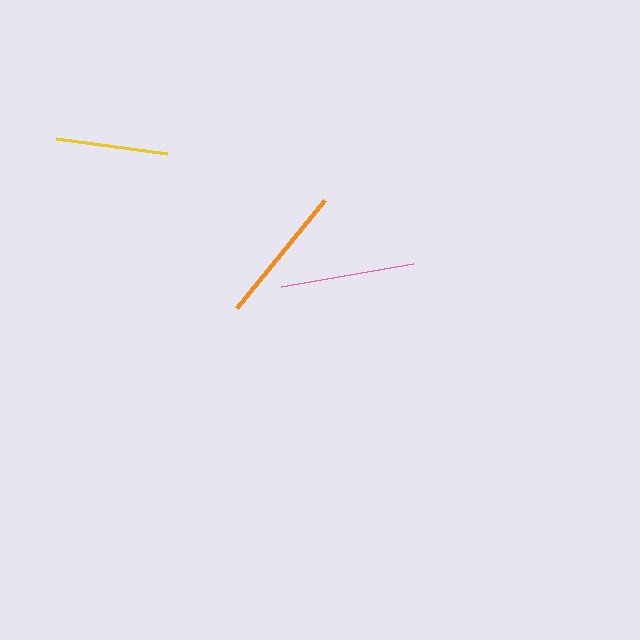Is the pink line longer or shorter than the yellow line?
The pink line is longer than the yellow line.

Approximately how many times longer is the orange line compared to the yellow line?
The orange line is approximately 1.2 times the length of the yellow line.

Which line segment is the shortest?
The yellow line is the shortest at approximately 112 pixels.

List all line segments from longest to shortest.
From longest to shortest: orange, pink, yellow.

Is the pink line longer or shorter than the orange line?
The orange line is longer than the pink line.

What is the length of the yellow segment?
The yellow segment is approximately 112 pixels long.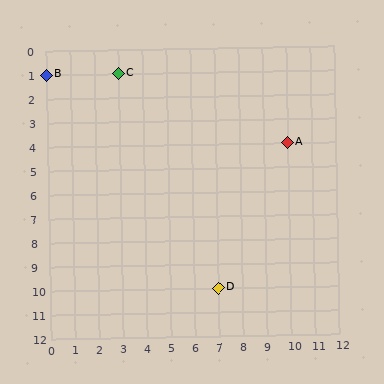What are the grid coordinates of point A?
Point A is at grid coordinates (10, 4).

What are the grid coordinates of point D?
Point D is at grid coordinates (7, 10).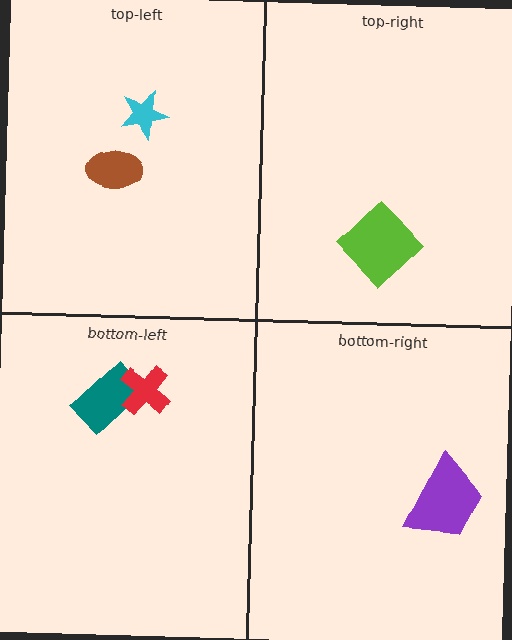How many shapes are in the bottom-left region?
2.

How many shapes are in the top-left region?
2.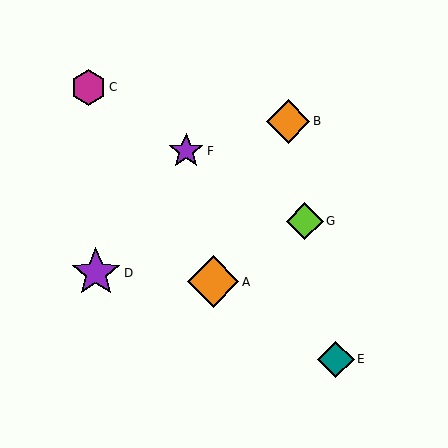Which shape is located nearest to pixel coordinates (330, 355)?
The teal diamond (labeled E) at (336, 359) is nearest to that location.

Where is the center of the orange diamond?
The center of the orange diamond is at (213, 282).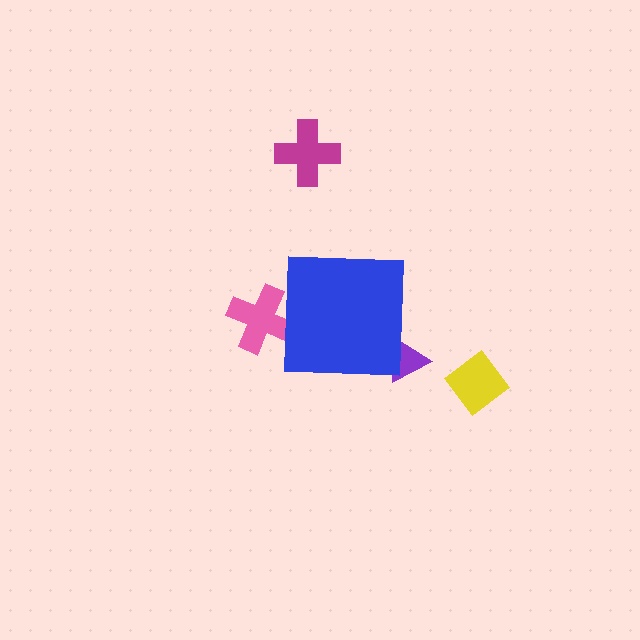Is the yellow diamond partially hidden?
No, the yellow diamond is fully visible.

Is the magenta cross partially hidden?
No, the magenta cross is fully visible.